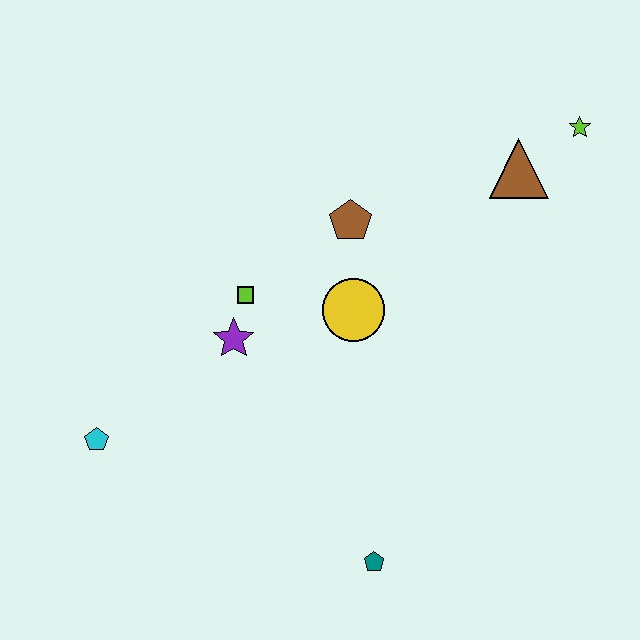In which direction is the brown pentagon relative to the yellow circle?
The brown pentagon is above the yellow circle.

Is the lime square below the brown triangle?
Yes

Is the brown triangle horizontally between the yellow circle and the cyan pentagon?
No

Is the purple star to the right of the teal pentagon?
No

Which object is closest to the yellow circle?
The brown pentagon is closest to the yellow circle.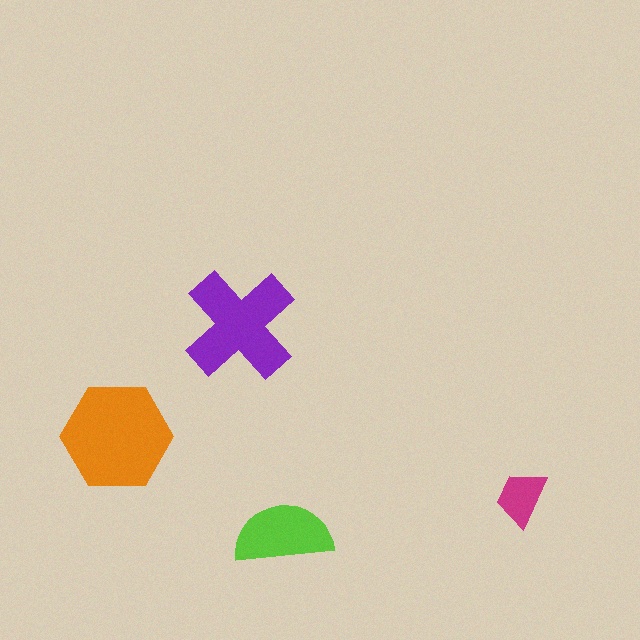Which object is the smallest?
The magenta trapezoid.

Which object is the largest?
The orange hexagon.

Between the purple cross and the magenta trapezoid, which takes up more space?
The purple cross.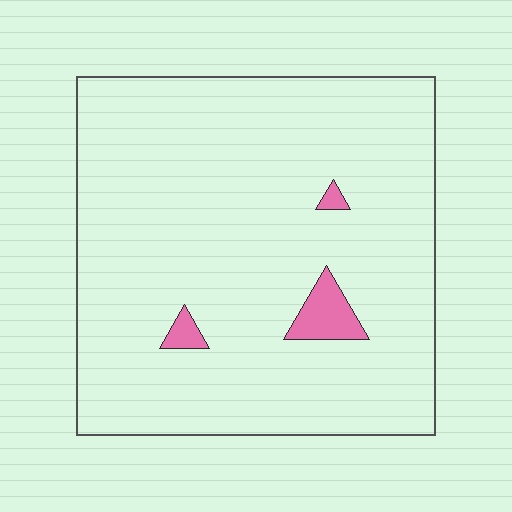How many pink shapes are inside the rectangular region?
3.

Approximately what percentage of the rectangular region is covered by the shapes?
Approximately 5%.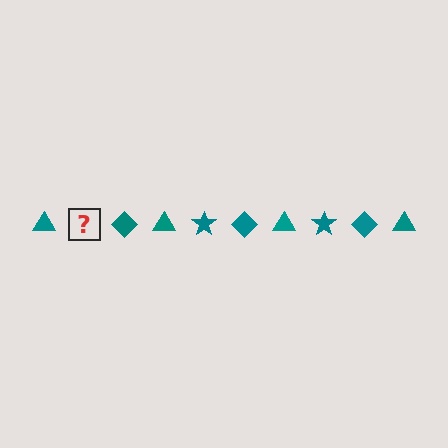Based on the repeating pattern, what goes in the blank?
The blank should be a teal star.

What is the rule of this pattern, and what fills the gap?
The rule is that the pattern cycles through triangle, star, diamond shapes in teal. The gap should be filled with a teal star.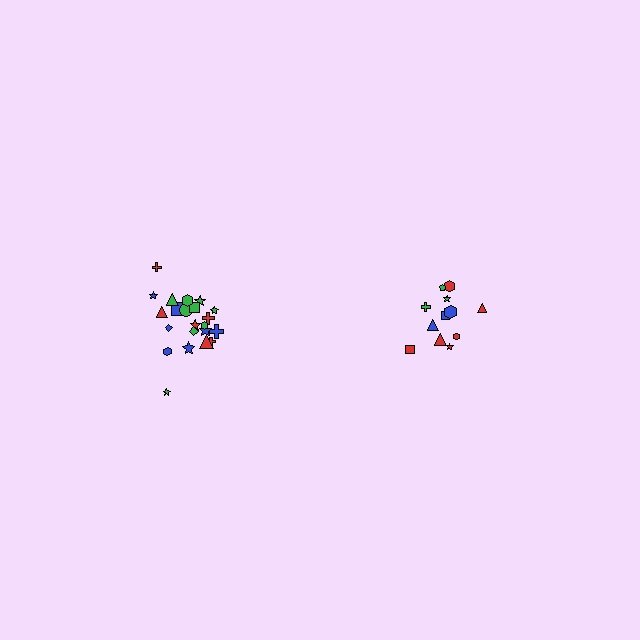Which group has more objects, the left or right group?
The left group.